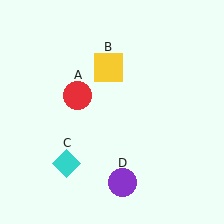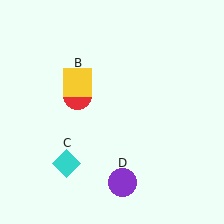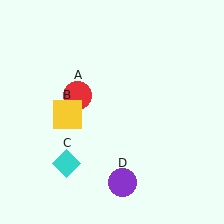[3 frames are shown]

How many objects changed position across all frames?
1 object changed position: yellow square (object B).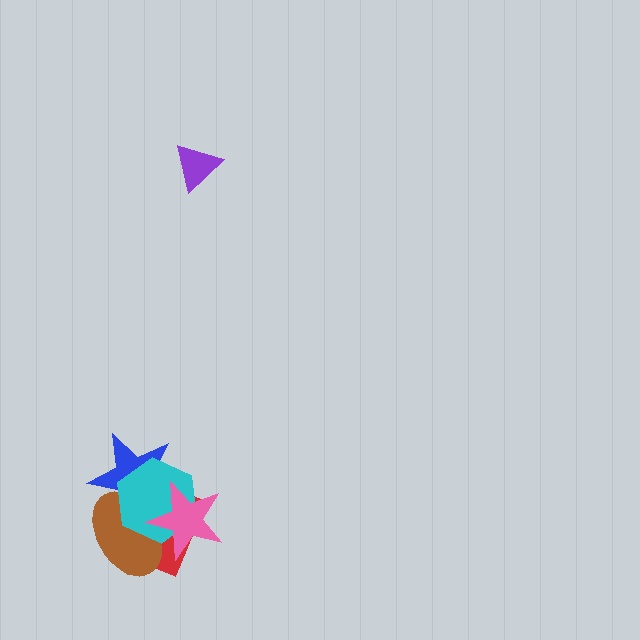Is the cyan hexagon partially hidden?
Yes, it is partially covered by another shape.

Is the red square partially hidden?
Yes, it is partially covered by another shape.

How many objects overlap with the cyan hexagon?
4 objects overlap with the cyan hexagon.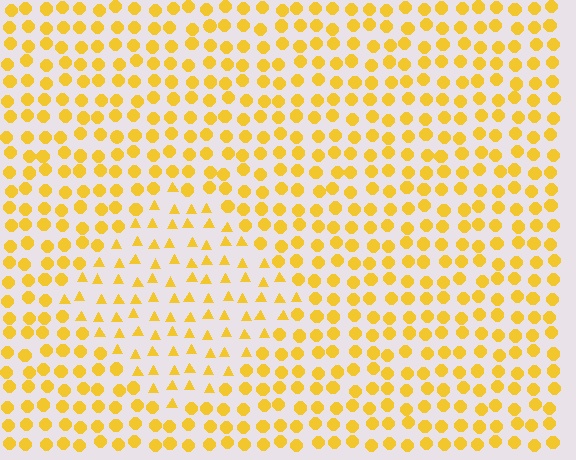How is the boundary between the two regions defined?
The boundary is defined by a change in element shape: triangles inside vs. circles outside. All elements share the same color and spacing.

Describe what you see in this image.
The image is filled with small yellow elements arranged in a uniform grid. A diamond-shaped region contains triangles, while the surrounding area contains circles. The boundary is defined purely by the change in element shape.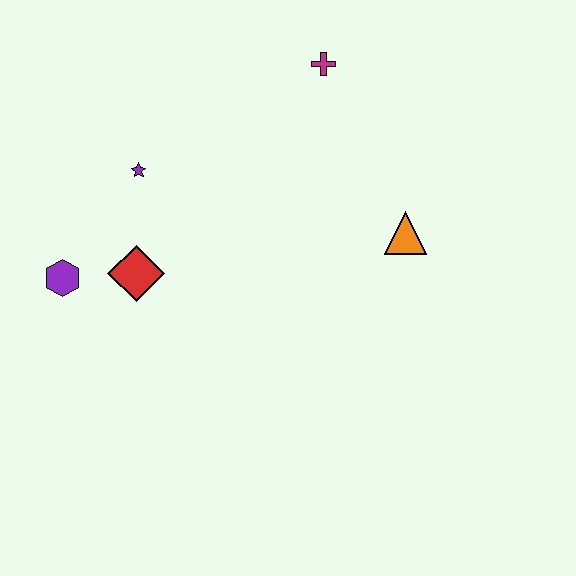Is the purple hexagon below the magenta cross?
Yes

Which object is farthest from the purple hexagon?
The orange triangle is farthest from the purple hexagon.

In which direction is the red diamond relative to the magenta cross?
The red diamond is below the magenta cross.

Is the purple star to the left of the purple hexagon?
No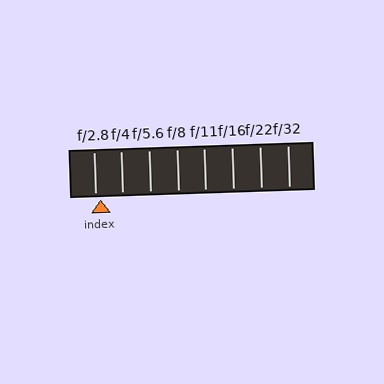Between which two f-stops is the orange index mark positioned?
The index mark is between f/2.8 and f/4.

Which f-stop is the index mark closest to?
The index mark is closest to f/2.8.